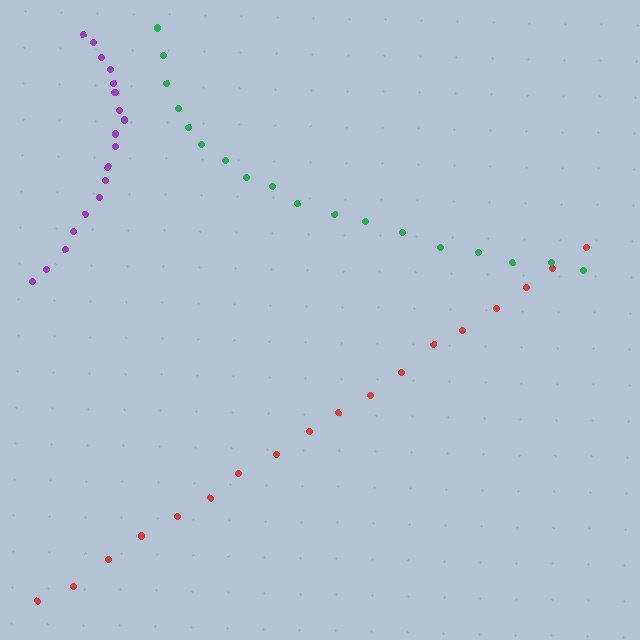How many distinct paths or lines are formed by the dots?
There are 3 distinct paths.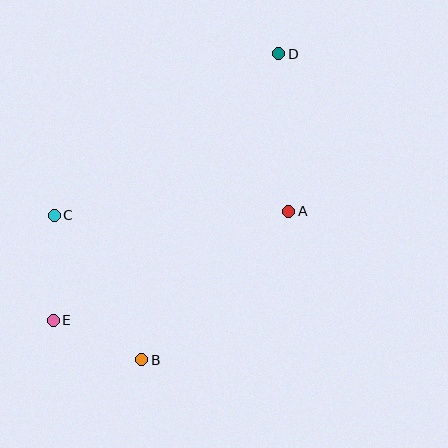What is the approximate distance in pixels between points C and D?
The distance between C and D is approximately 276 pixels.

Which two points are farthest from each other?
Points D and E are farthest from each other.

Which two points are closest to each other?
Points B and E are closest to each other.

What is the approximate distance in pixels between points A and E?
The distance between A and E is approximately 259 pixels.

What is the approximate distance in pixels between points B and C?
The distance between B and C is approximately 169 pixels.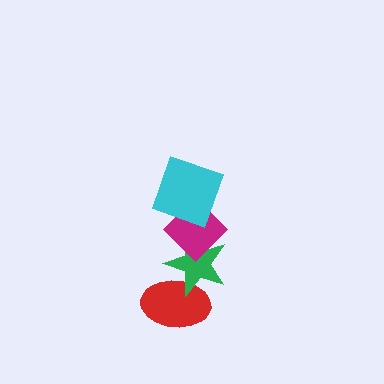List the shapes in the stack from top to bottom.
From top to bottom: the cyan square, the magenta diamond, the green star, the red ellipse.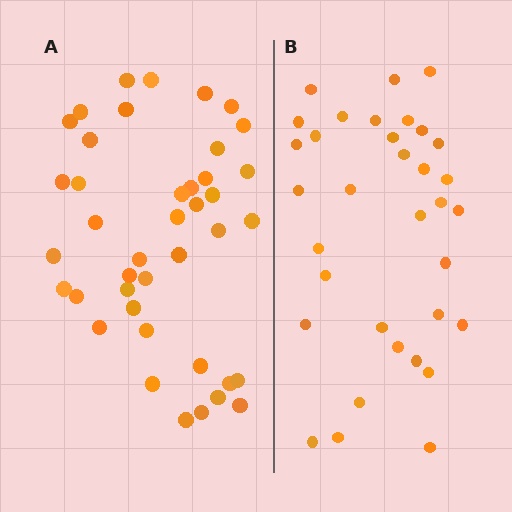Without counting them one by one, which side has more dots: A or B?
Region A (the left region) has more dots.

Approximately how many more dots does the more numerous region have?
Region A has roughly 8 or so more dots than region B.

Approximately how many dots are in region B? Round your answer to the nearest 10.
About 30 dots. (The exact count is 34, which rounds to 30.)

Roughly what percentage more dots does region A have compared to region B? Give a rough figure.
About 20% more.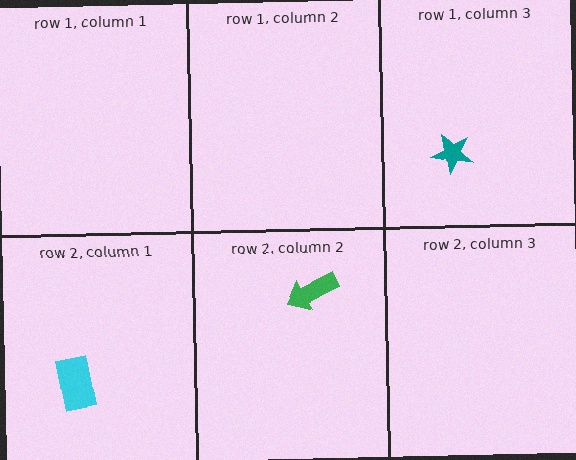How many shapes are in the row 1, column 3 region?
1.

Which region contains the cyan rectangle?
The row 2, column 1 region.